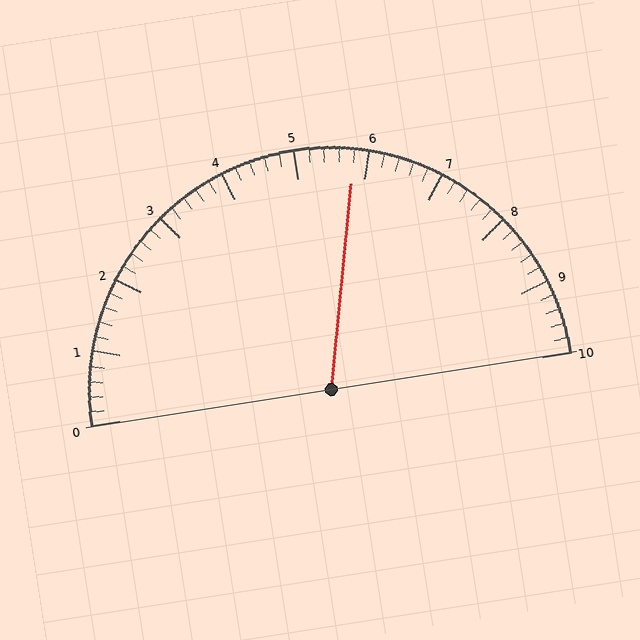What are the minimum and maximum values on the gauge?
The gauge ranges from 0 to 10.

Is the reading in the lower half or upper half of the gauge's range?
The reading is in the upper half of the range (0 to 10).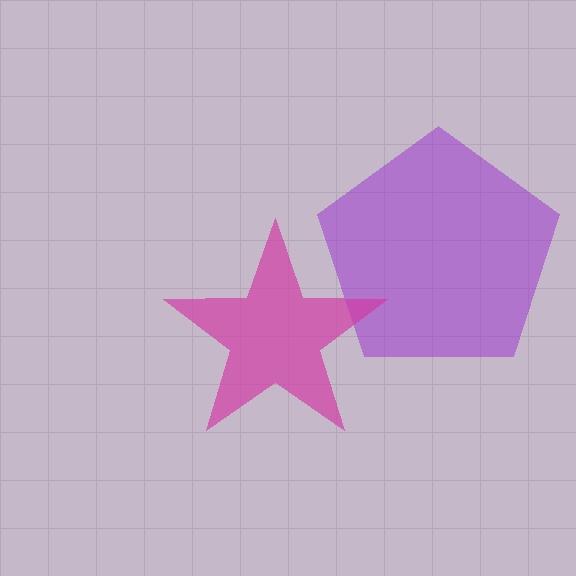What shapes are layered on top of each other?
The layered shapes are: a purple pentagon, a magenta star.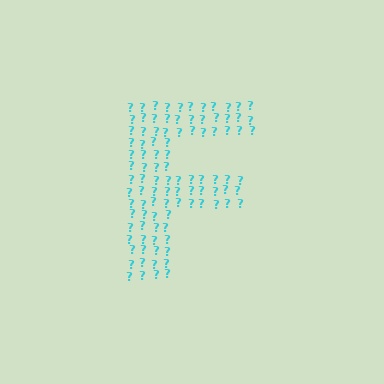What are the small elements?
The small elements are question marks.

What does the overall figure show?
The overall figure shows the letter F.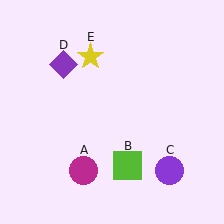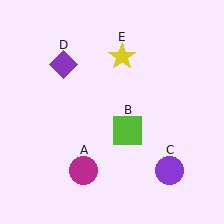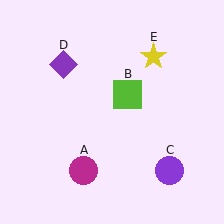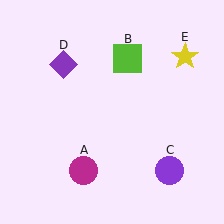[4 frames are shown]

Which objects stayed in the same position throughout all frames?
Magenta circle (object A) and purple circle (object C) and purple diamond (object D) remained stationary.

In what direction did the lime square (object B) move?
The lime square (object B) moved up.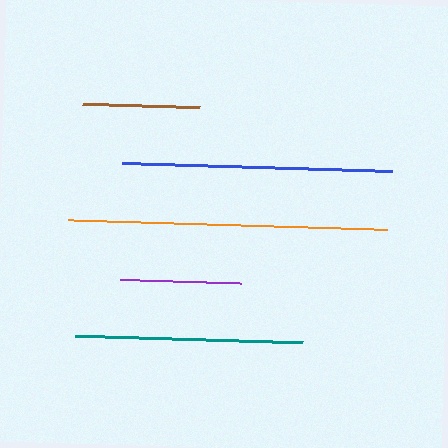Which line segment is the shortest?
The brown line is the shortest at approximately 116 pixels.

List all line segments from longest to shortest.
From longest to shortest: orange, blue, teal, purple, brown.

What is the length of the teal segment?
The teal segment is approximately 228 pixels long.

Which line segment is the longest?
The orange line is the longest at approximately 319 pixels.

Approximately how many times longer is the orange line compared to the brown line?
The orange line is approximately 2.7 times the length of the brown line.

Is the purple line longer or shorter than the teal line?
The teal line is longer than the purple line.